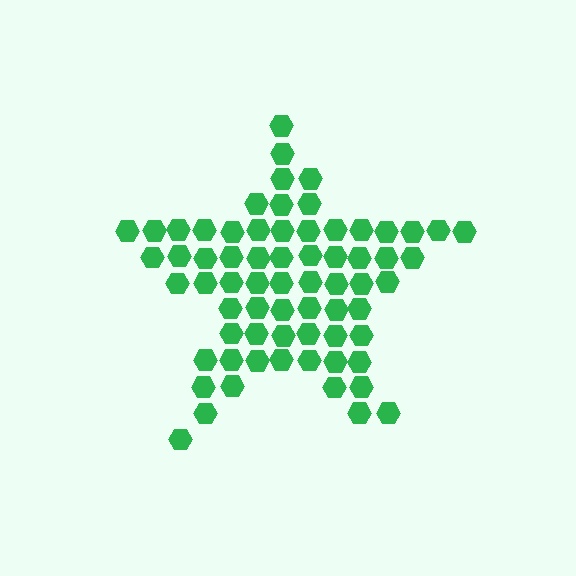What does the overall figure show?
The overall figure shows a star.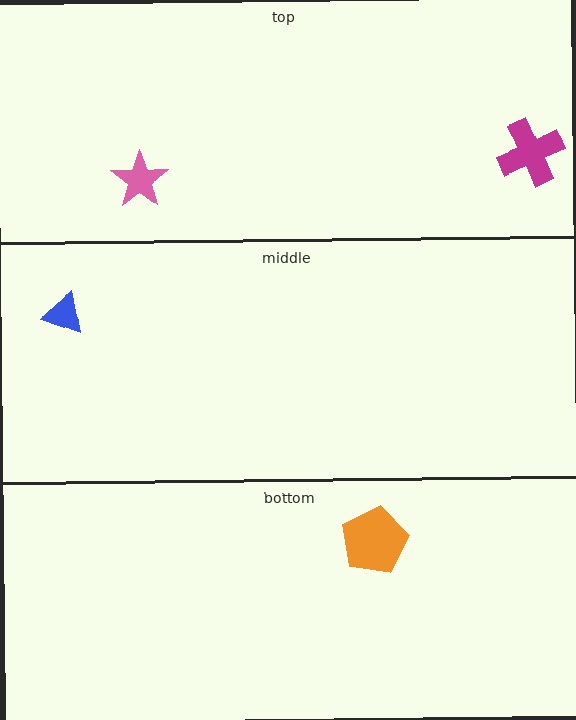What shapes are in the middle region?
The blue triangle.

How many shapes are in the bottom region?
1.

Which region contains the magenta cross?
The top region.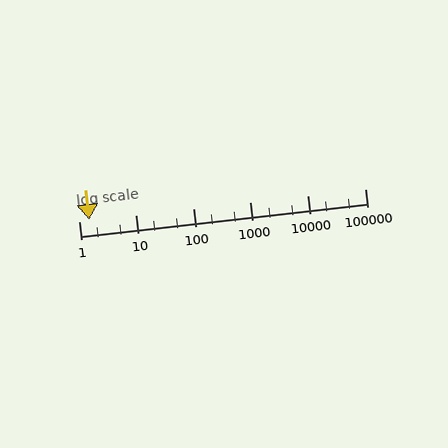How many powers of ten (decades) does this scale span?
The scale spans 5 decades, from 1 to 100000.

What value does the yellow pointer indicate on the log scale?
The pointer indicates approximately 1.5.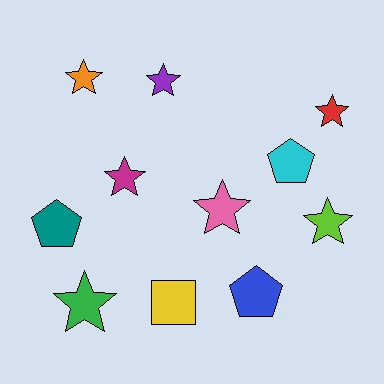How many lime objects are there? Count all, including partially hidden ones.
There is 1 lime object.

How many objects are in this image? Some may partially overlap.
There are 11 objects.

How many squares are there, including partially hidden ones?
There is 1 square.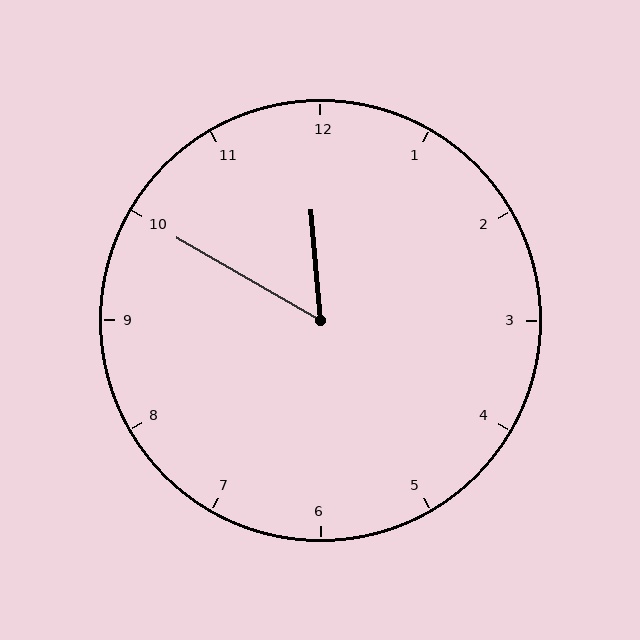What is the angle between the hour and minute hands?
Approximately 55 degrees.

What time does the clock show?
11:50.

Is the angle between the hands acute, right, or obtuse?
It is acute.